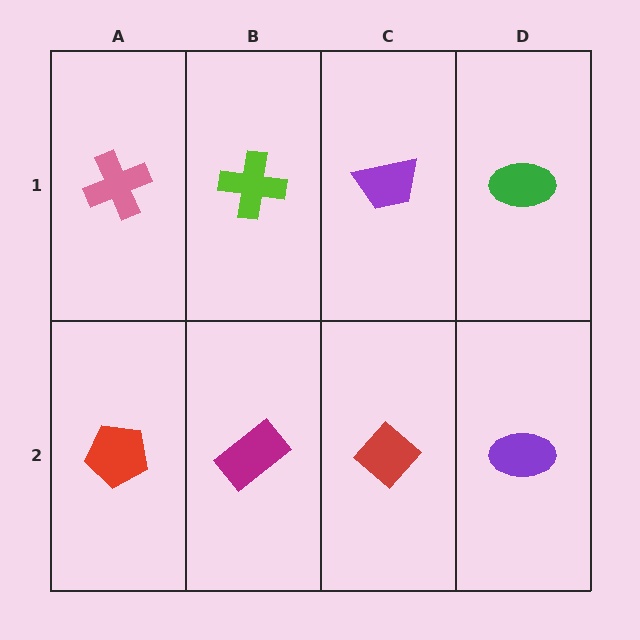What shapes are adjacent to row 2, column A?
A pink cross (row 1, column A), a magenta rectangle (row 2, column B).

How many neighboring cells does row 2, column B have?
3.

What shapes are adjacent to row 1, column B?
A magenta rectangle (row 2, column B), a pink cross (row 1, column A), a purple trapezoid (row 1, column C).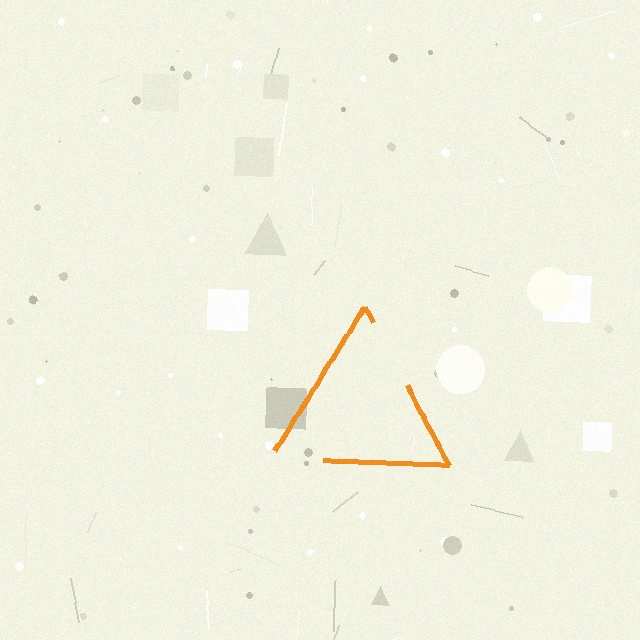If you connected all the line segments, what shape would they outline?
They would outline a triangle.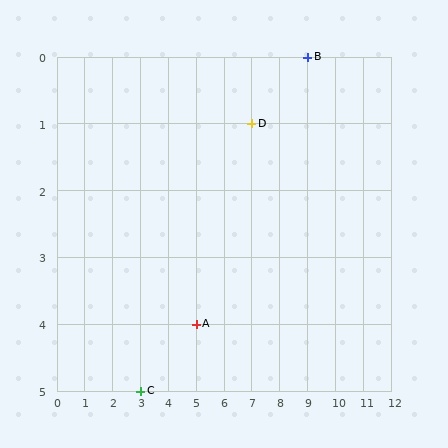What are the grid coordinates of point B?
Point B is at grid coordinates (9, 0).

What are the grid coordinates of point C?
Point C is at grid coordinates (3, 5).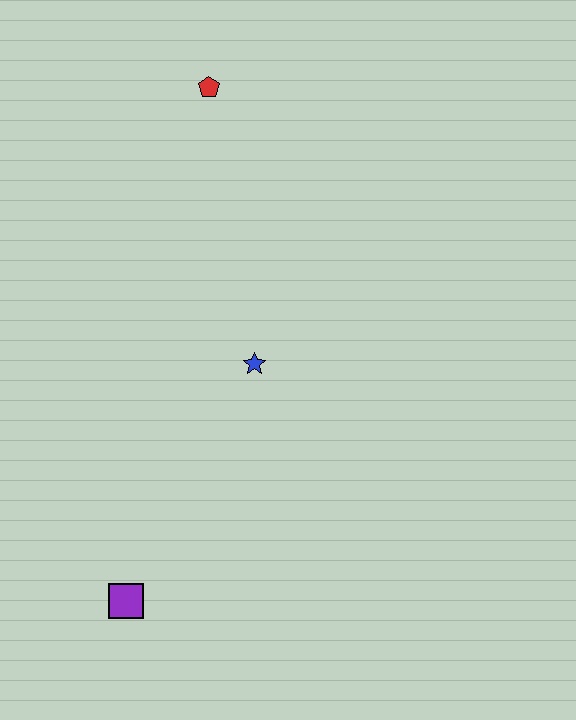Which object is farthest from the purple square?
The red pentagon is farthest from the purple square.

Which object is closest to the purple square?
The blue star is closest to the purple square.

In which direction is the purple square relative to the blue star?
The purple square is below the blue star.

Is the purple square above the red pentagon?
No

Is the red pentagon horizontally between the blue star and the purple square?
Yes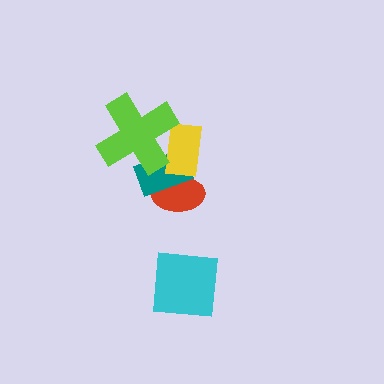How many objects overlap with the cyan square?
0 objects overlap with the cyan square.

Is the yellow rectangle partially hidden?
Yes, it is partially covered by another shape.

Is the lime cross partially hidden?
No, no other shape covers it.